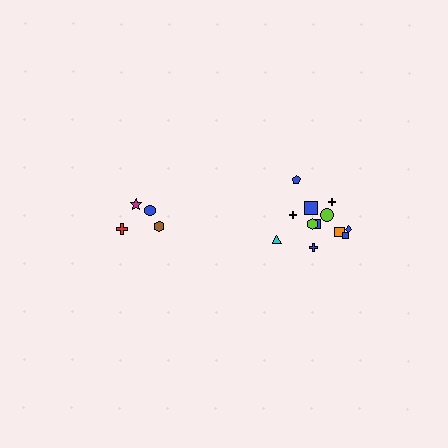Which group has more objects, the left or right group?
The right group.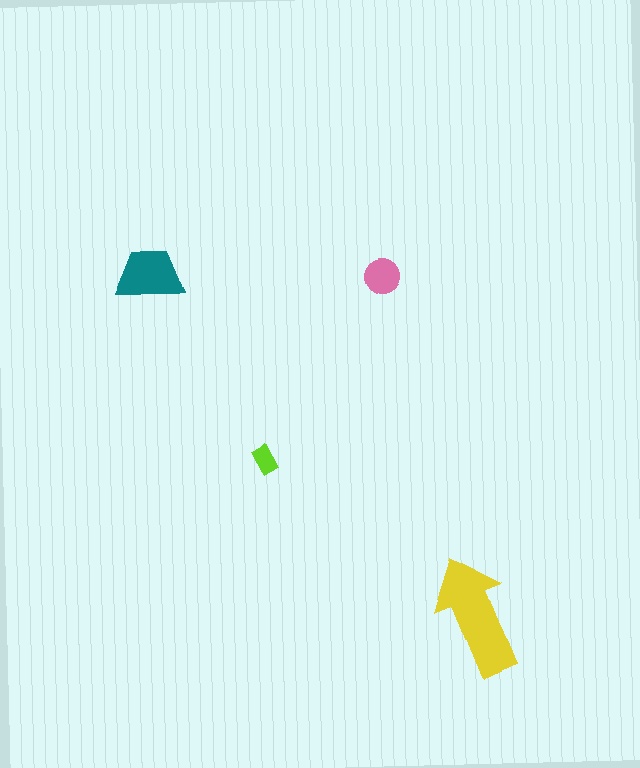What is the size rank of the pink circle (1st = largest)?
3rd.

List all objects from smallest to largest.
The lime rectangle, the pink circle, the teal trapezoid, the yellow arrow.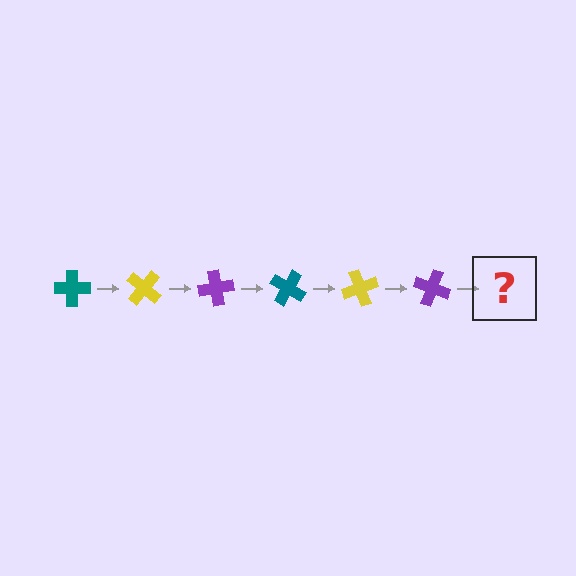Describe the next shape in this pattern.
It should be a teal cross, rotated 240 degrees from the start.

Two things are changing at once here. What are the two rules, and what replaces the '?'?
The two rules are that it rotates 40 degrees each step and the color cycles through teal, yellow, and purple. The '?' should be a teal cross, rotated 240 degrees from the start.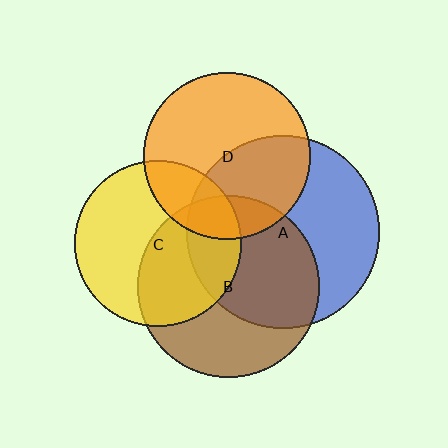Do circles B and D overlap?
Yes.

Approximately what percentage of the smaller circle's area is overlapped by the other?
Approximately 15%.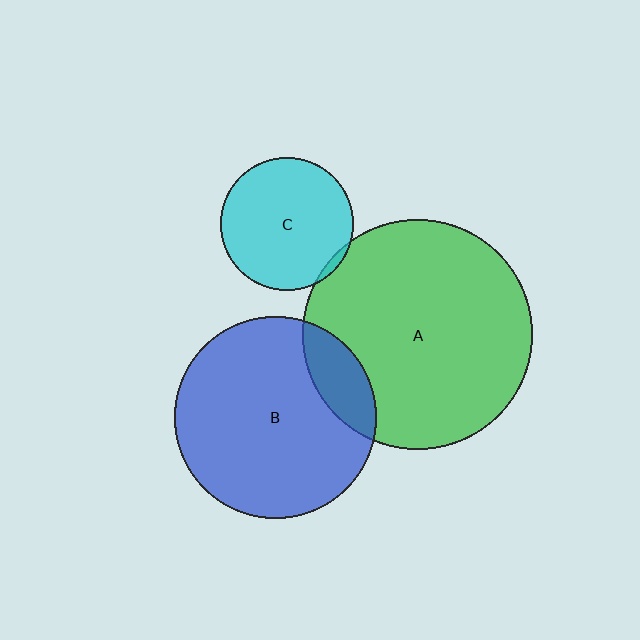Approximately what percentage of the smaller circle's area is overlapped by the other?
Approximately 15%.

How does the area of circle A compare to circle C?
Approximately 3.0 times.